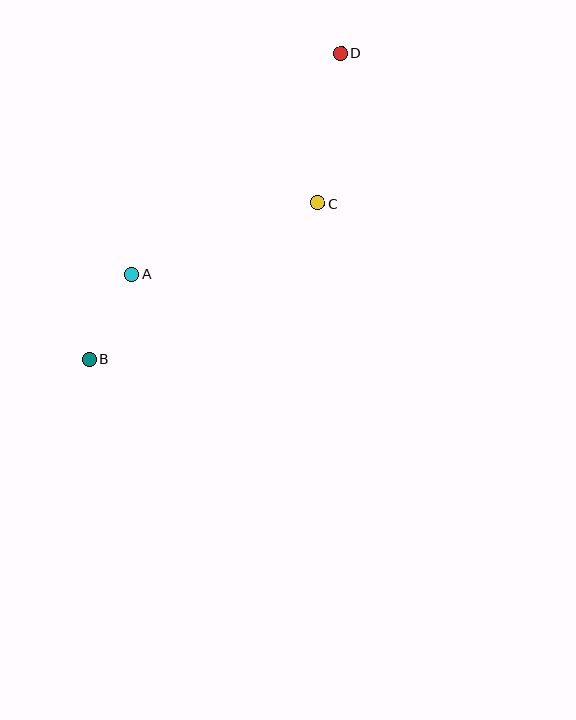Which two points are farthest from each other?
Points B and D are farthest from each other.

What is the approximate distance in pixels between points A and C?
The distance between A and C is approximately 199 pixels.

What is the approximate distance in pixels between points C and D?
The distance between C and D is approximately 152 pixels.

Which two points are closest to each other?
Points A and B are closest to each other.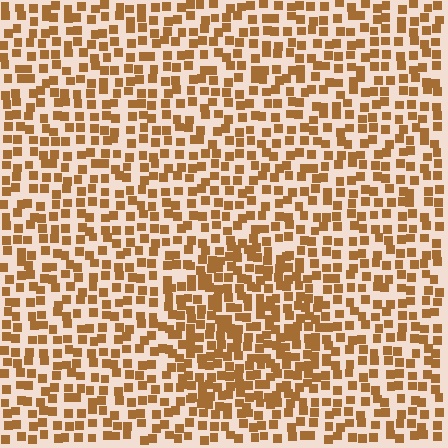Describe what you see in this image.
The image contains small brown elements arranged at two different densities. A circle-shaped region is visible where the elements are more densely packed than the surrounding area.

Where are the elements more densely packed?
The elements are more densely packed inside the circle boundary.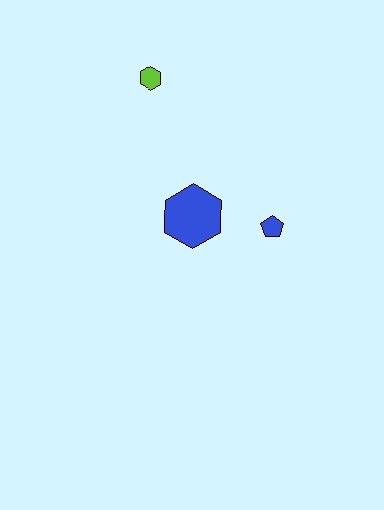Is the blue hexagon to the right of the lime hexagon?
Yes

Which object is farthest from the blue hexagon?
The lime hexagon is farthest from the blue hexagon.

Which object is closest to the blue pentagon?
The blue hexagon is closest to the blue pentagon.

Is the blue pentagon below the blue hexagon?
Yes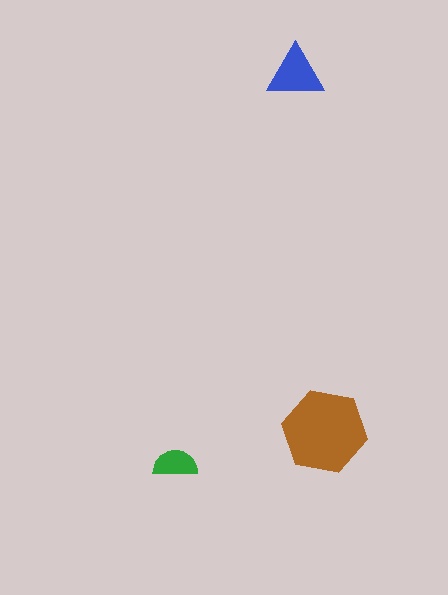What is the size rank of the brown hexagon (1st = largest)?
1st.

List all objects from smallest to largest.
The green semicircle, the blue triangle, the brown hexagon.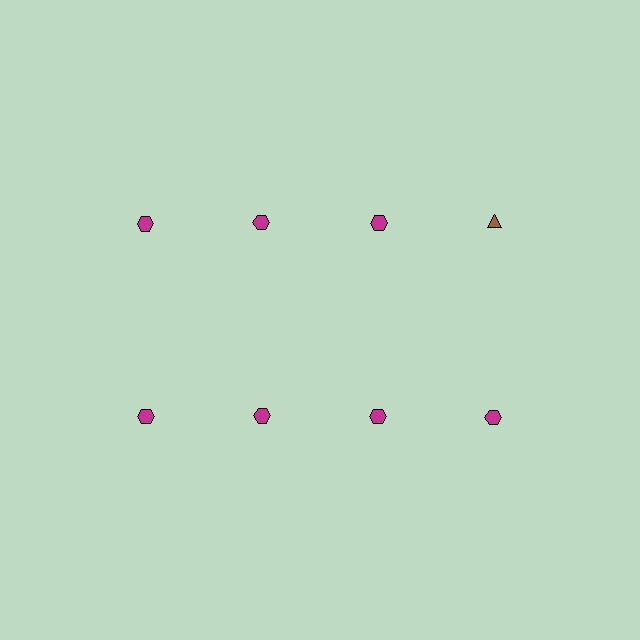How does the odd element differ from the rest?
It differs in both color (brown instead of magenta) and shape (triangle instead of hexagon).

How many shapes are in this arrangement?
There are 8 shapes arranged in a grid pattern.